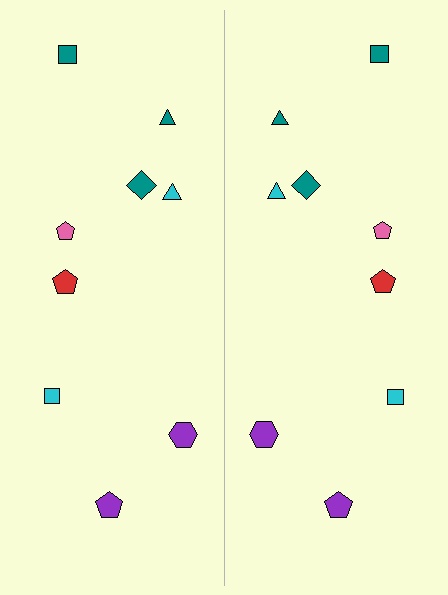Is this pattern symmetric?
Yes, this pattern has bilateral (reflection) symmetry.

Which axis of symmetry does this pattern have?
The pattern has a vertical axis of symmetry running through the center of the image.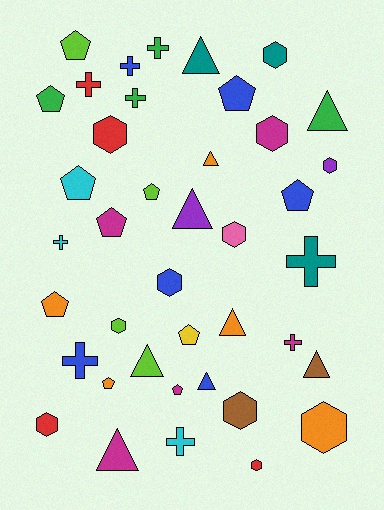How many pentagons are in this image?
There are 11 pentagons.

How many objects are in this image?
There are 40 objects.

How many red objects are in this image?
There are 4 red objects.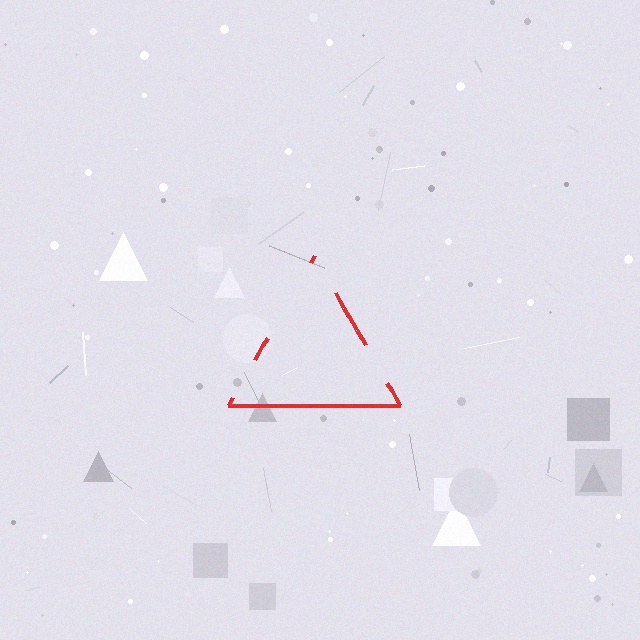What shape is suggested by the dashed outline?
The dashed outline suggests a triangle.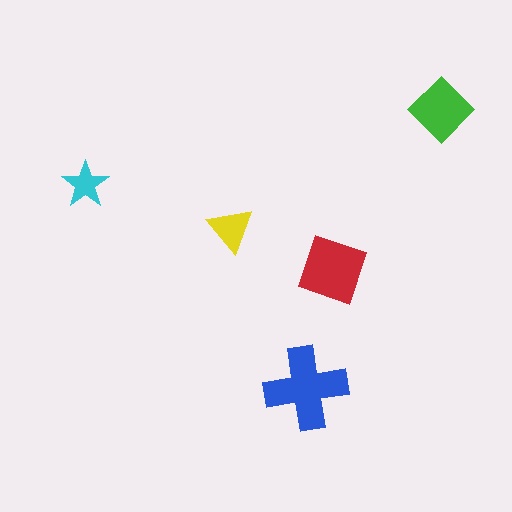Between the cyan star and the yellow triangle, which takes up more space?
The yellow triangle.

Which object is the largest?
The blue cross.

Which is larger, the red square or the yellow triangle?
The red square.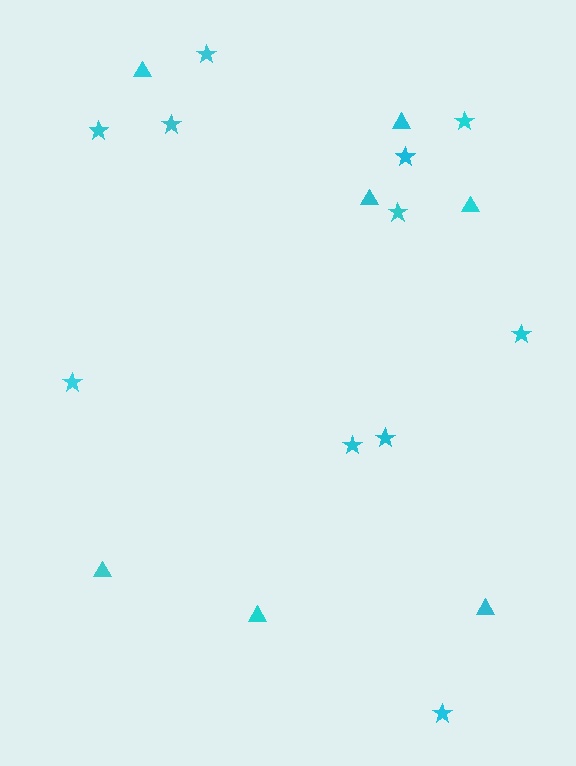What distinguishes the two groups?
There are 2 groups: one group of stars (11) and one group of triangles (7).